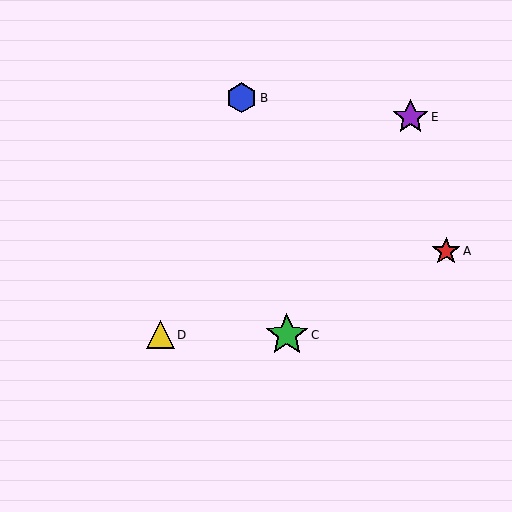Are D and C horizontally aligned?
Yes, both are at y≈335.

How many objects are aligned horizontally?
2 objects (C, D) are aligned horizontally.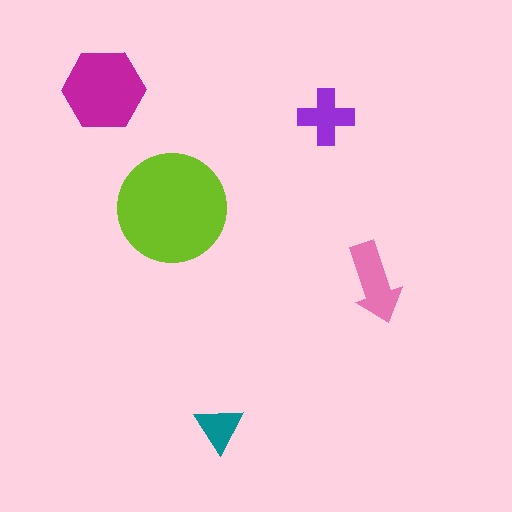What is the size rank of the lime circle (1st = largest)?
1st.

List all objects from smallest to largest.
The teal triangle, the purple cross, the pink arrow, the magenta hexagon, the lime circle.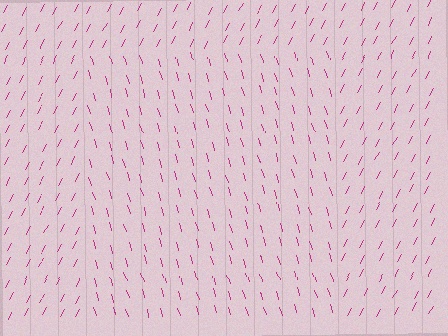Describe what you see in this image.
The image is filled with small magenta line segments. A rectangle region in the image has lines oriented differently from the surrounding lines, creating a visible texture boundary.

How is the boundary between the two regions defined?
The boundary is defined purely by a change in line orientation (approximately 45 degrees difference). All lines are the same color and thickness.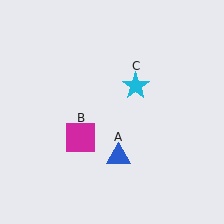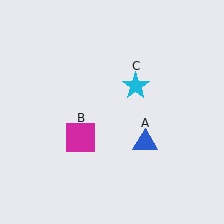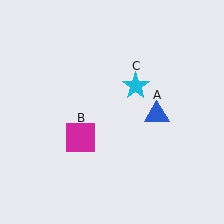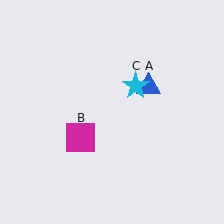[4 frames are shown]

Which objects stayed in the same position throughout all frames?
Magenta square (object B) and cyan star (object C) remained stationary.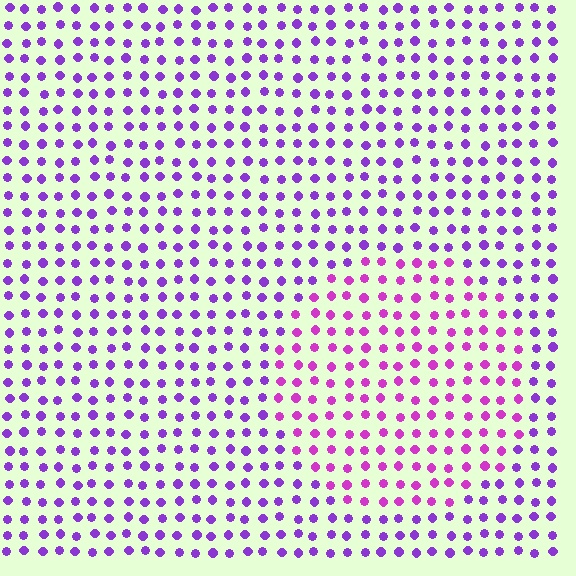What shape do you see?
I see a circle.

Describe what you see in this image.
The image is filled with small purple elements in a uniform arrangement. A circle-shaped region is visible where the elements are tinted to a slightly different hue, forming a subtle color boundary.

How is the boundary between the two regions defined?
The boundary is defined purely by a slight shift in hue (about 30 degrees). Spacing, size, and orientation are identical on both sides.